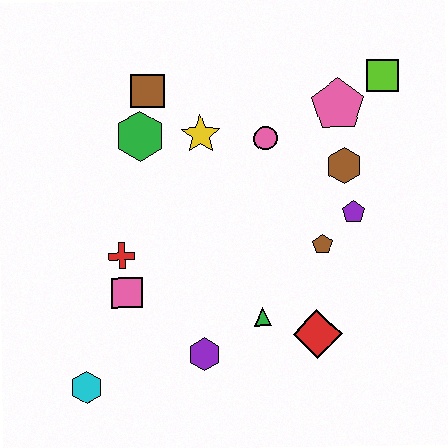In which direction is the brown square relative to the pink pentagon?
The brown square is to the left of the pink pentagon.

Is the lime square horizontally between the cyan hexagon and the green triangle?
No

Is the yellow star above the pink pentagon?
No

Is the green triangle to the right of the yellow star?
Yes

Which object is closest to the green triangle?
The red diamond is closest to the green triangle.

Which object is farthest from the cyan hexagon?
The lime square is farthest from the cyan hexagon.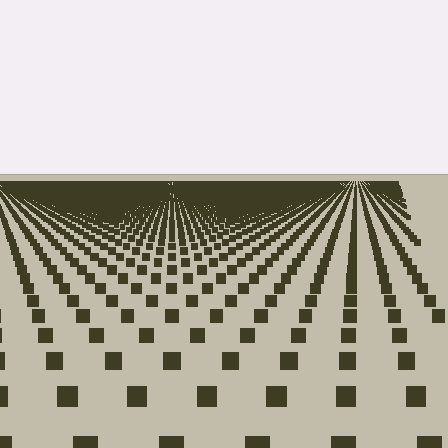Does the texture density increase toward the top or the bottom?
Density increases toward the top.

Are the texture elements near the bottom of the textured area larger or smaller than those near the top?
Larger. Near the bottom, elements are closer to the viewer and appear at a bigger on-screen size.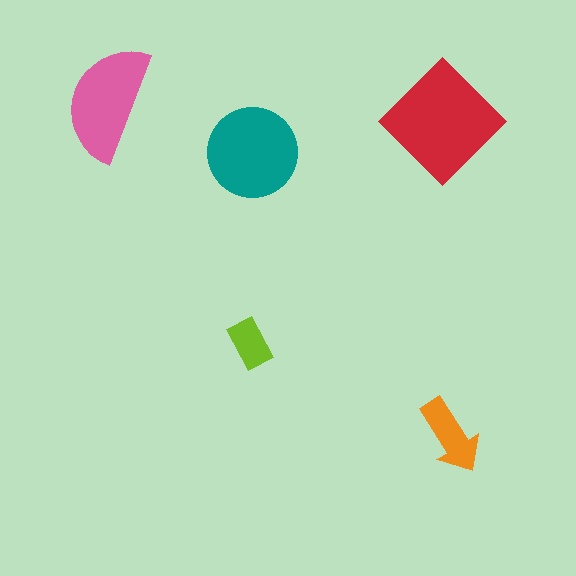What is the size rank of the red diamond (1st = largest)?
1st.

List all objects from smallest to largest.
The lime rectangle, the orange arrow, the pink semicircle, the teal circle, the red diamond.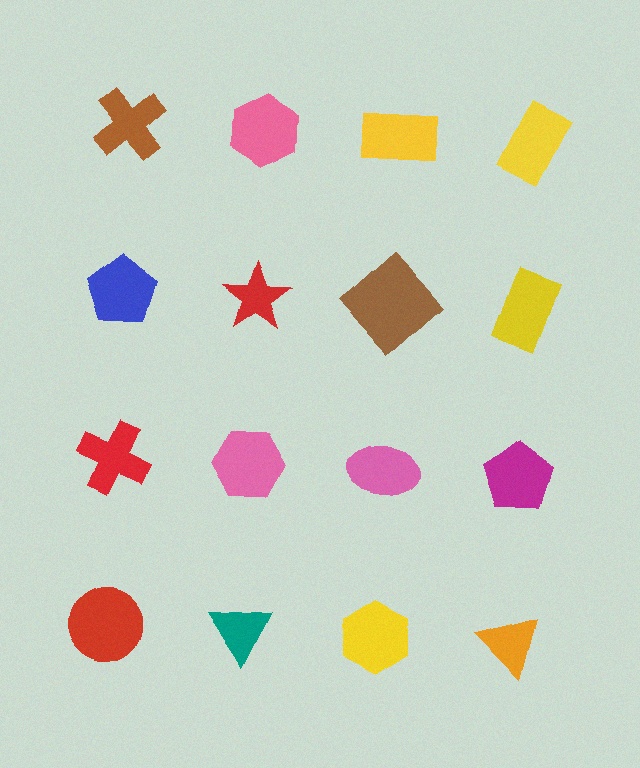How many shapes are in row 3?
4 shapes.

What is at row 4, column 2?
A teal triangle.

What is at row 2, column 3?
A brown diamond.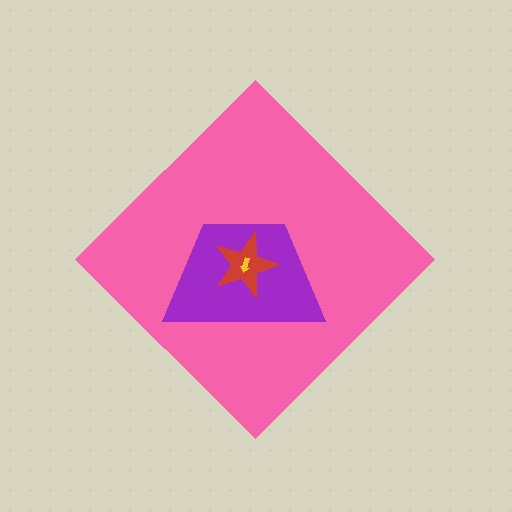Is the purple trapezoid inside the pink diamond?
Yes.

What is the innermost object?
The yellow arrow.